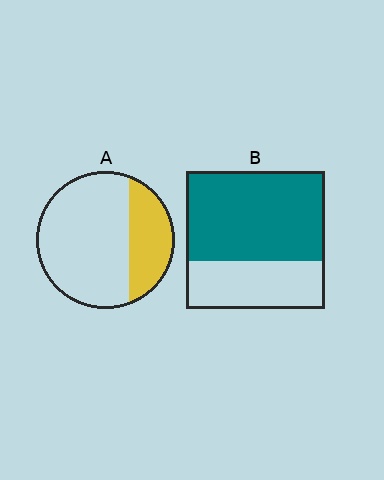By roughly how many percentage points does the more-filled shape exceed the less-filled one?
By roughly 35 percentage points (B over A).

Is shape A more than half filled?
No.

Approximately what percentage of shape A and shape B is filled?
A is approximately 30% and B is approximately 65%.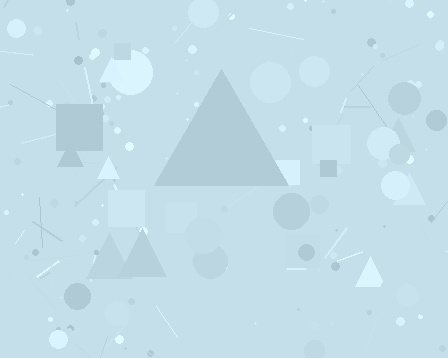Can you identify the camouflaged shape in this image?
The camouflaged shape is a triangle.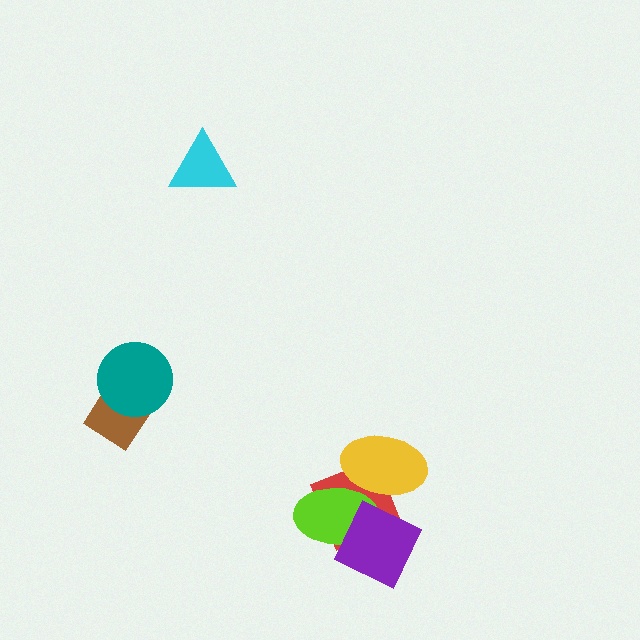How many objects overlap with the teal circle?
1 object overlaps with the teal circle.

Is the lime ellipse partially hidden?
Yes, it is partially covered by another shape.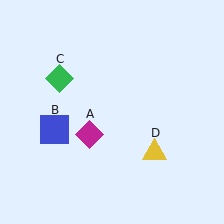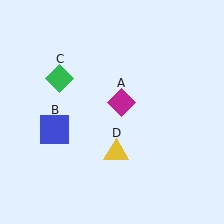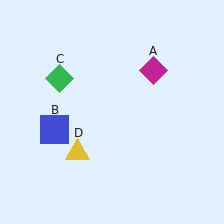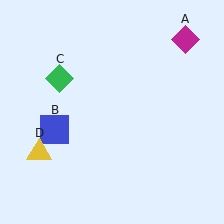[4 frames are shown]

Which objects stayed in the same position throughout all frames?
Blue square (object B) and green diamond (object C) remained stationary.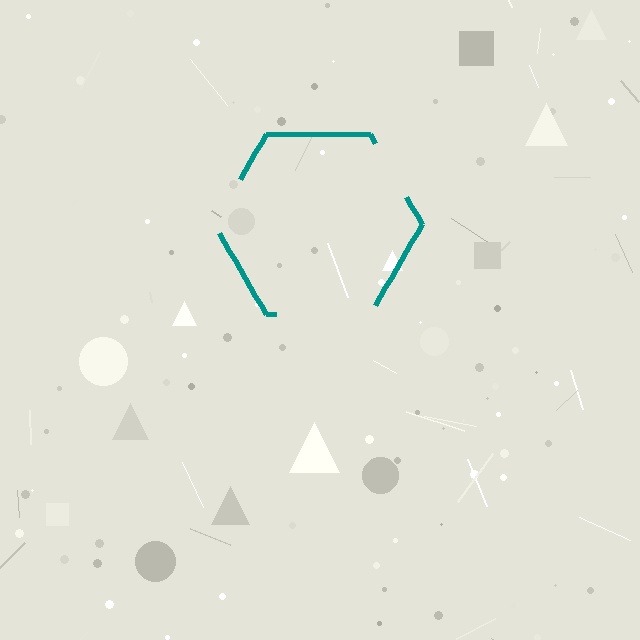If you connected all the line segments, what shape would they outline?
They would outline a hexagon.